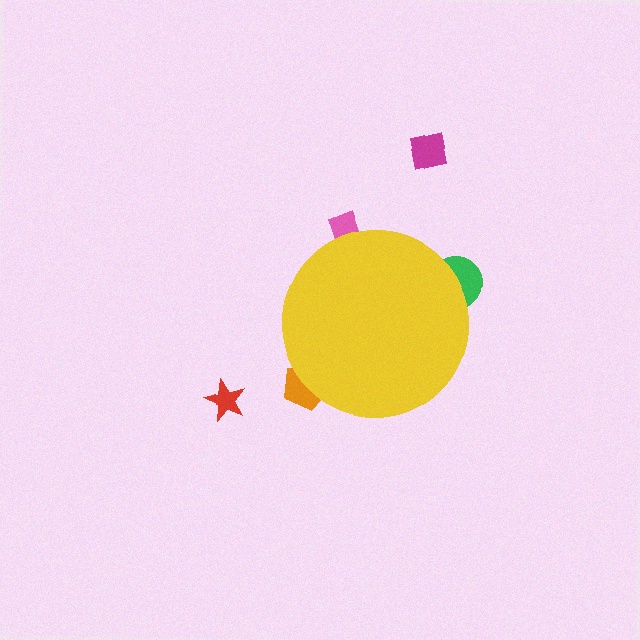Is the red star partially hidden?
No, the red star is fully visible.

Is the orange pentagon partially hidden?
Yes, the orange pentagon is partially hidden behind the yellow circle.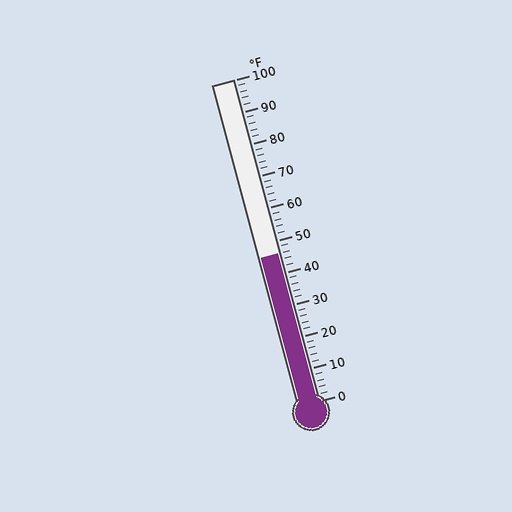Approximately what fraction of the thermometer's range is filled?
The thermometer is filled to approximately 45% of its range.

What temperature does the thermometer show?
The thermometer shows approximately 46°F.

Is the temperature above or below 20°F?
The temperature is above 20°F.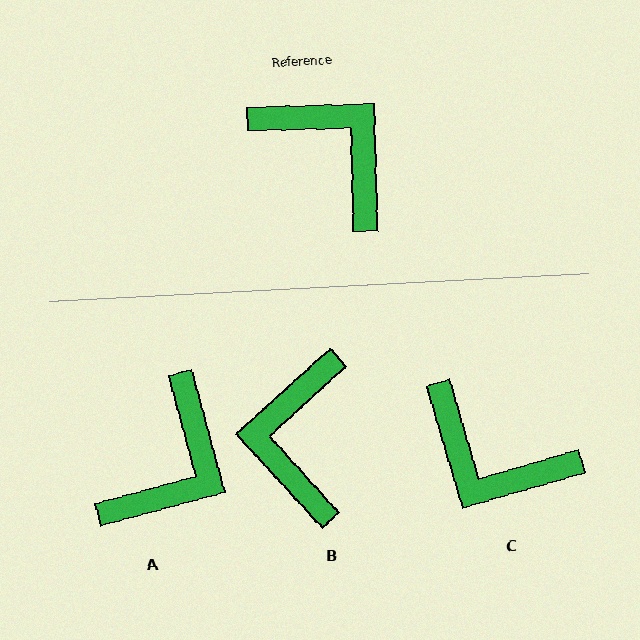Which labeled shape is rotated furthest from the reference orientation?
C, about 165 degrees away.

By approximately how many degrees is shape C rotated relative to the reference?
Approximately 165 degrees clockwise.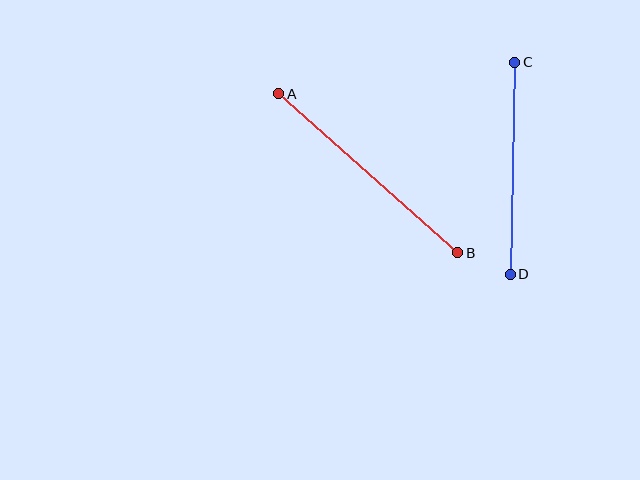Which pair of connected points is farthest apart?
Points A and B are farthest apart.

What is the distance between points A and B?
The distance is approximately 239 pixels.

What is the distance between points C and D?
The distance is approximately 212 pixels.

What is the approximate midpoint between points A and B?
The midpoint is at approximately (368, 173) pixels.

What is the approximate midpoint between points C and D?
The midpoint is at approximately (513, 168) pixels.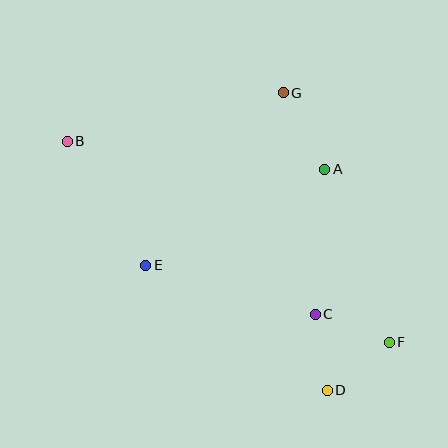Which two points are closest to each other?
Points C and D are closest to each other.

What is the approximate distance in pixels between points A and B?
The distance between A and B is approximately 259 pixels.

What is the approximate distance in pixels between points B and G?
The distance between B and G is approximately 222 pixels.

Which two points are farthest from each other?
Points B and F are farthest from each other.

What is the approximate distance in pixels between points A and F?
The distance between A and F is approximately 185 pixels.